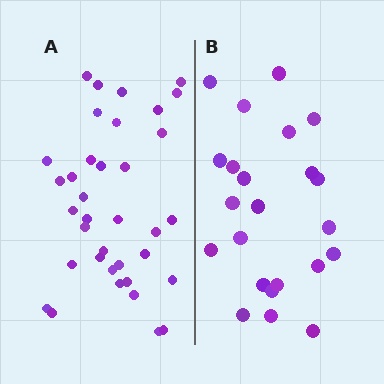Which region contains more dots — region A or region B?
Region A (the left region) has more dots.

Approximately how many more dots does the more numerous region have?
Region A has approximately 15 more dots than region B.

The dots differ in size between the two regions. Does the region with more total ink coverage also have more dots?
No. Region B has more total ink coverage because its dots are larger, but region A actually contains more individual dots. Total area can be misleading — the number of items is what matters here.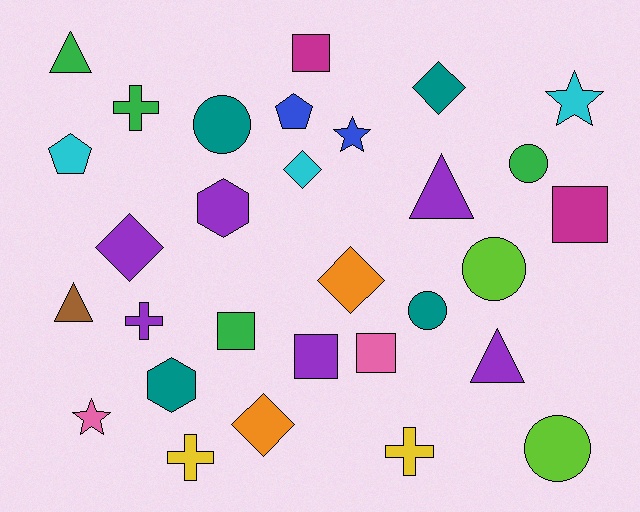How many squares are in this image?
There are 5 squares.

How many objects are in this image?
There are 30 objects.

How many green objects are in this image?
There are 4 green objects.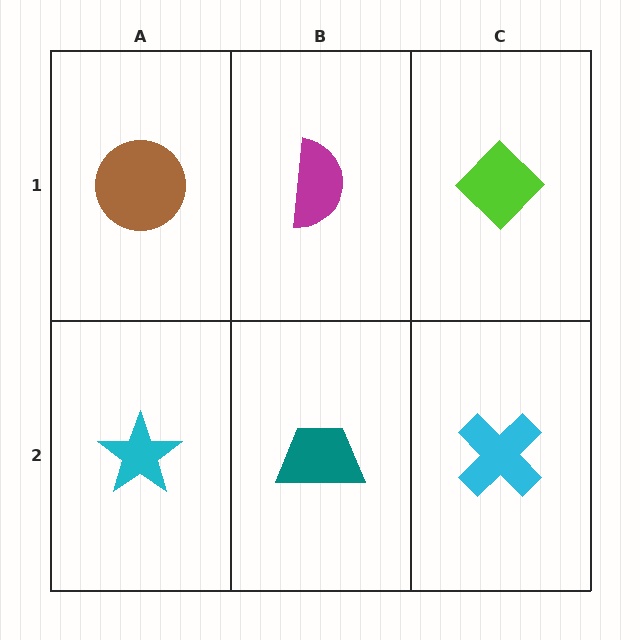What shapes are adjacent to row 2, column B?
A magenta semicircle (row 1, column B), a cyan star (row 2, column A), a cyan cross (row 2, column C).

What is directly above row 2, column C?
A lime diamond.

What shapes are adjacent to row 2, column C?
A lime diamond (row 1, column C), a teal trapezoid (row 2, column B).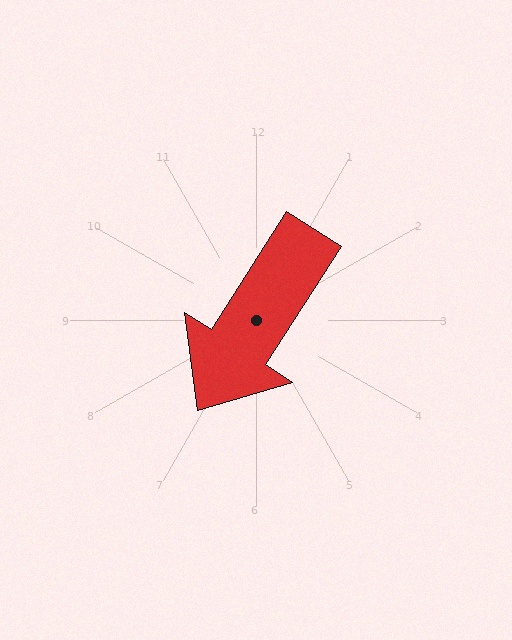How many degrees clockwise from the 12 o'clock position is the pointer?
Approximately 213 degrees.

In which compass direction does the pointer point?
Southwest.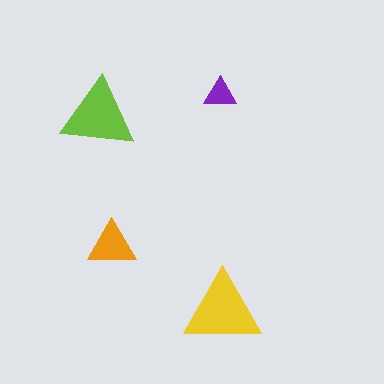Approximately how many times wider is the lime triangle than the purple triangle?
About 2.5 times wider.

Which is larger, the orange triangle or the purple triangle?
The orange one.